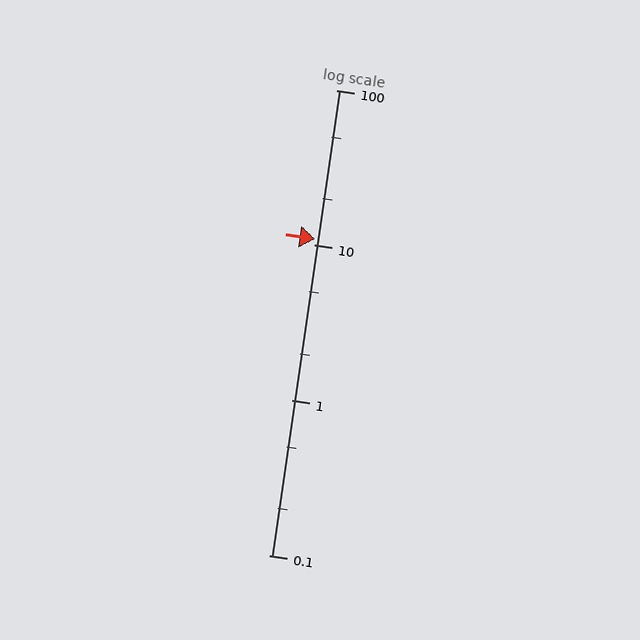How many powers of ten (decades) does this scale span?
The scale spans 3 decades, from 0.1 to 100.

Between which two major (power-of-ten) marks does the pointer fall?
The pointer is between 10 and 100.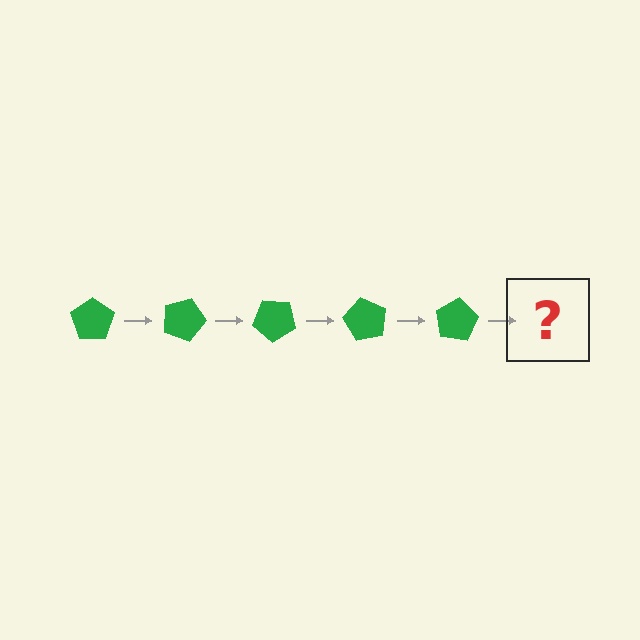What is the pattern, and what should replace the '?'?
The pattern is that the pentagon rotates 20 degrees each step. The '?' should be a green pentagon rotated 100 degrees.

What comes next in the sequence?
The next element should be a green pentagon rotated 100 degrees.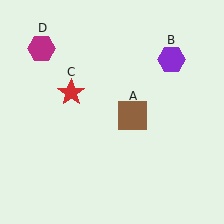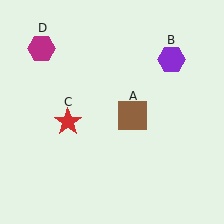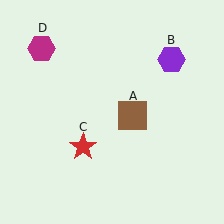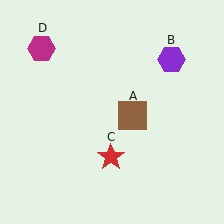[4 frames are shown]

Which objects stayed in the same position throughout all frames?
Brown square (object A) and purple hexagon (object B) and magenta hexagon (object D) remained stationary.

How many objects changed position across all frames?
1 object changed position: red star (object C).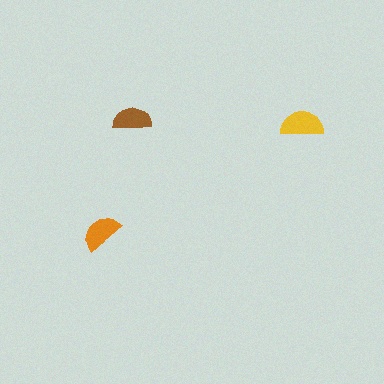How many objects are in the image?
There are 3 objects in the image.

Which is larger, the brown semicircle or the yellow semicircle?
The yellow one.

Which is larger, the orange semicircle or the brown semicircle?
The orange one.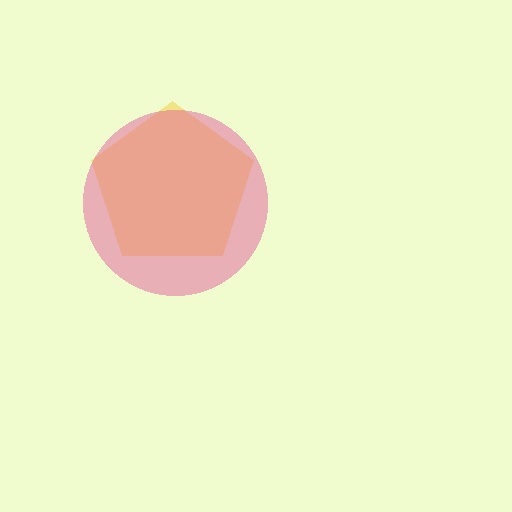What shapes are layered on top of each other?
The layered shapes are: a yellow pentagon, a pink circle.